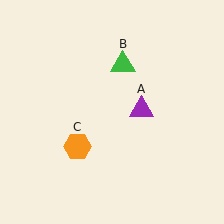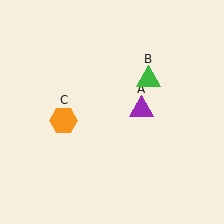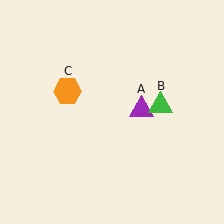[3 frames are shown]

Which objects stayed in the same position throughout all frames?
Purple triangle (object A) remained stationary.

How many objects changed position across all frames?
2 objects changed position: green triangle (object B), orange hexagon (object C).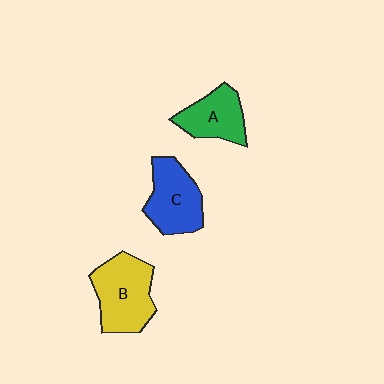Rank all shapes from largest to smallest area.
From largest to smallest: B (yellow), C (blue), A (green).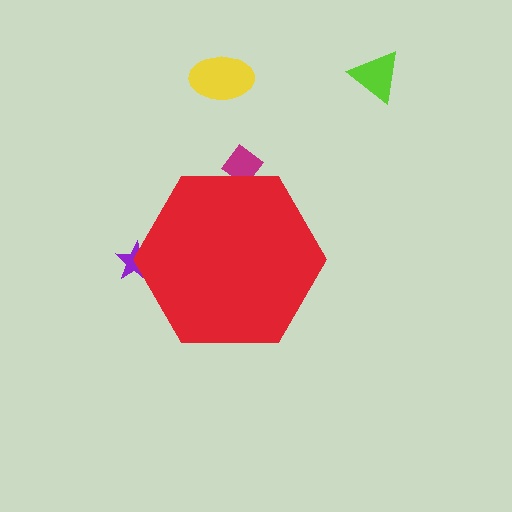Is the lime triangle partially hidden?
No, the lime triangle is fully visible.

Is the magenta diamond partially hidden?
Yes, the magenta diamond is partially hidden behind the red hexagon.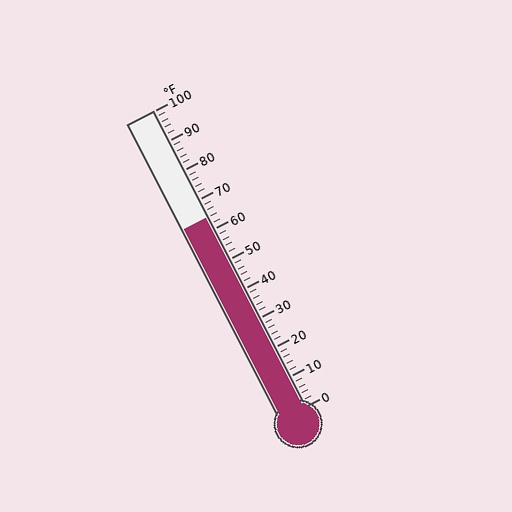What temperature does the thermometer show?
The thermometer shows approximately 64°F.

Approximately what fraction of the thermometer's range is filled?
The thermometer is filled to approximately 65% of its range.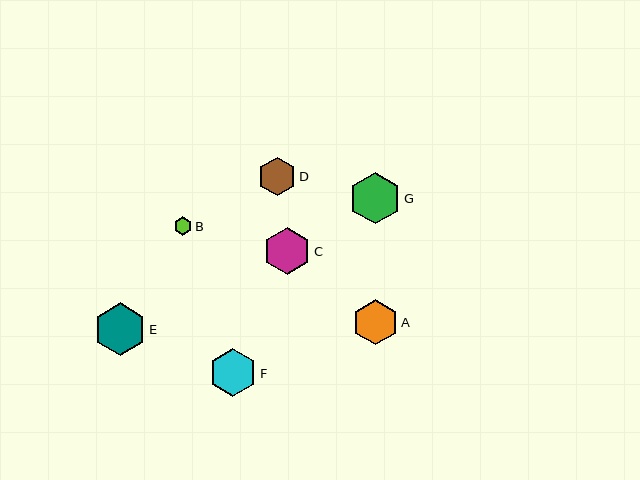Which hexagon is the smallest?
Hexagon B is the smallest with a size of approximately 18 pixels.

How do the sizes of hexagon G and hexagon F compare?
Hexagon G and hexagon F are approximately the same size.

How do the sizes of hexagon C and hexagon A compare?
Hexagon C and hexagon A are approximately the same size.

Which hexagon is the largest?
Hexagon E is the largest with a size of approximately 53 pixels.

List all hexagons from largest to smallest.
From largest to smallest: E, G, F, C, A, D, B.